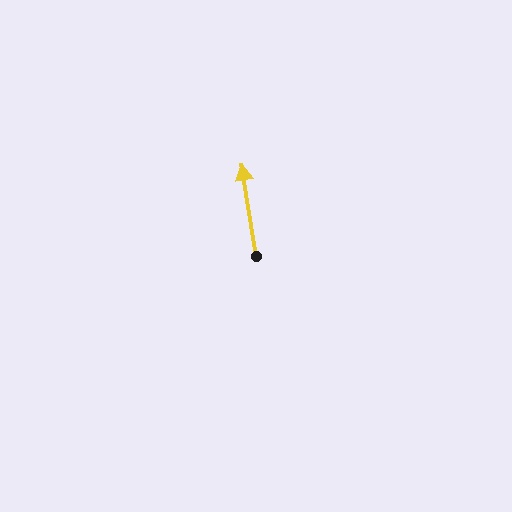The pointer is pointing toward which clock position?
Roughly 12 o'clock.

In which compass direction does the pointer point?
North.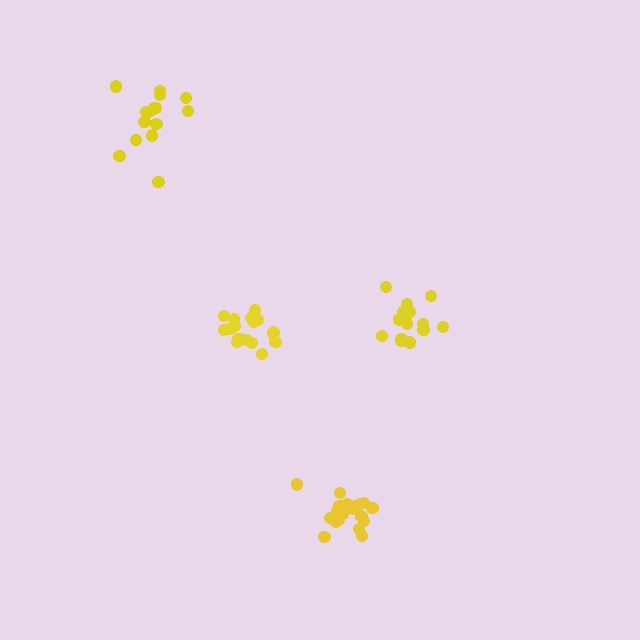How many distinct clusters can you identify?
There are 4 distinct clusters.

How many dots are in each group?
Group 1: 15 dots, Group 2: 19 dots, Group 3: 19 dots, Group 4: 15 dots (68 total).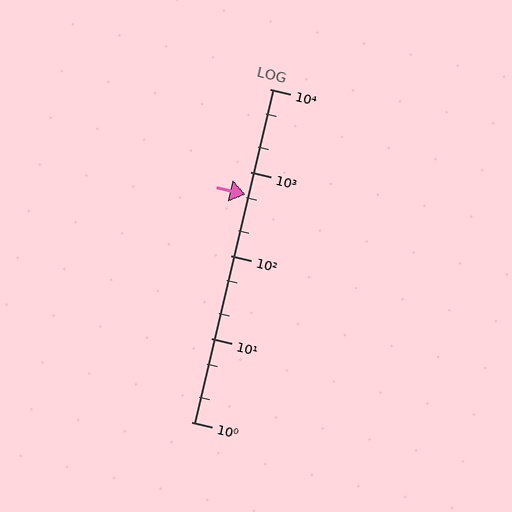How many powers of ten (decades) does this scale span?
The scale spans 4 decades, from 1 to 10000.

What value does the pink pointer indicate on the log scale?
The pointer indicates approximately 540.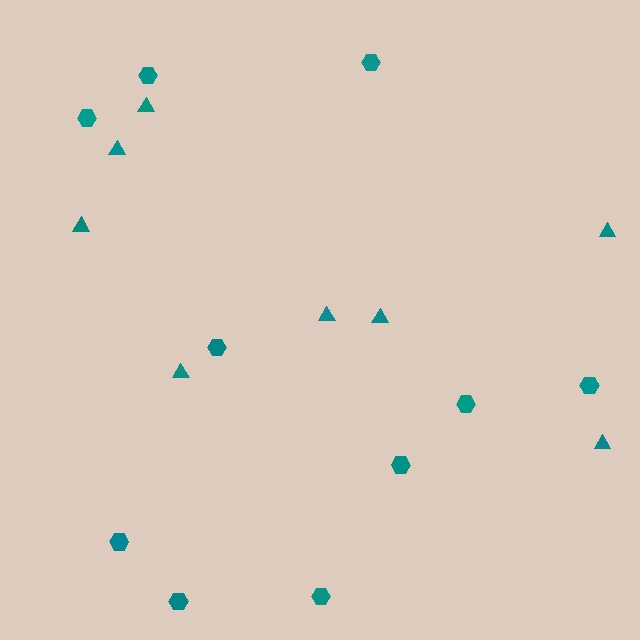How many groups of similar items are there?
There are 2 groups: one group of hexagons (10) and one group of triangles (8).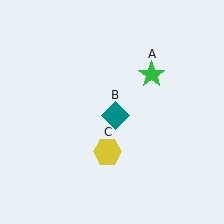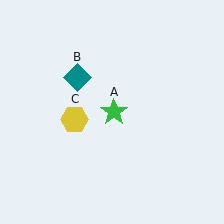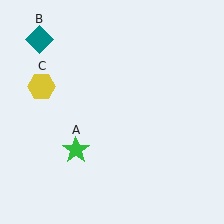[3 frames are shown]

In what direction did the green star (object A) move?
The green star (object A) moved down and to the left.